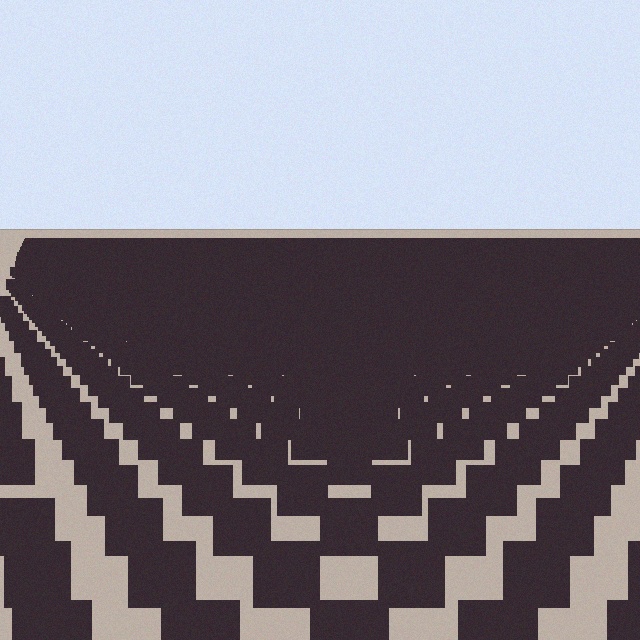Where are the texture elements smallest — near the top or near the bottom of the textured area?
Near the top.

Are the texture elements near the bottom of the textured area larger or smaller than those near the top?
Larger. Near the bottom, elements are closer to the viewer and appear at a bigger on-screen size.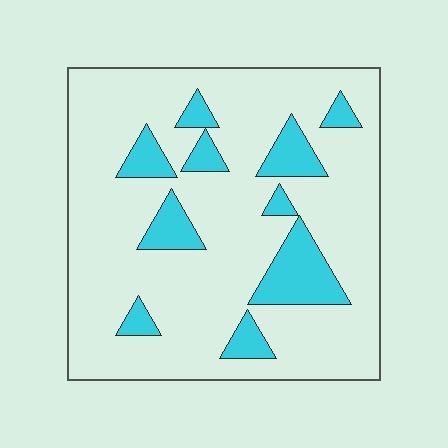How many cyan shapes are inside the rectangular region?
10.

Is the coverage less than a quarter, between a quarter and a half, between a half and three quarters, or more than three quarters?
Less than a quarter.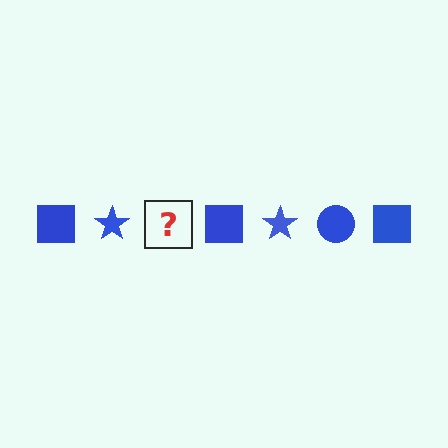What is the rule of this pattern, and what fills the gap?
The rule is that the pattern cycles through square, star, circle shapes in blue. The gap should be filled with a blue circle.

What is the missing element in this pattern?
The missing element is a blue circle.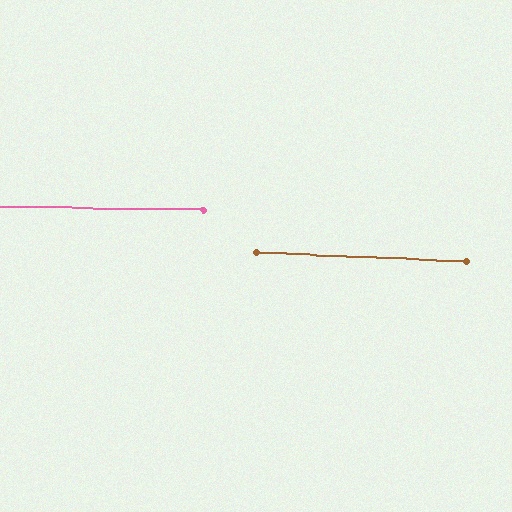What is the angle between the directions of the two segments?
Approximately 1 degree.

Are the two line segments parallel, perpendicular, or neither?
Parallel — their directions differ by only 1.3°.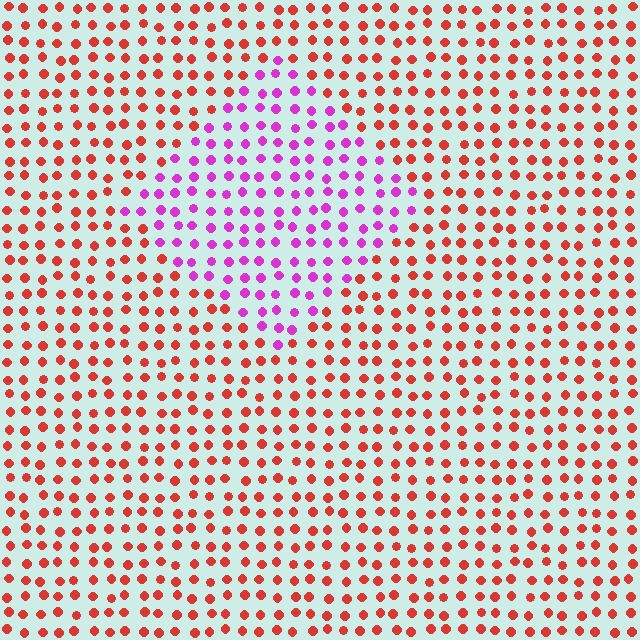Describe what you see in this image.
The image is filled with small red elements in a uniform arrangement. A diamond-shaped region is visible where the elements are tinted to a slightly different hue, forming a subtle color boundary.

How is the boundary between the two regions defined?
The boundary is defined purely by a slight shift in hue (about 59 degrees). Spacing, size, and orientation are identical on both sides.